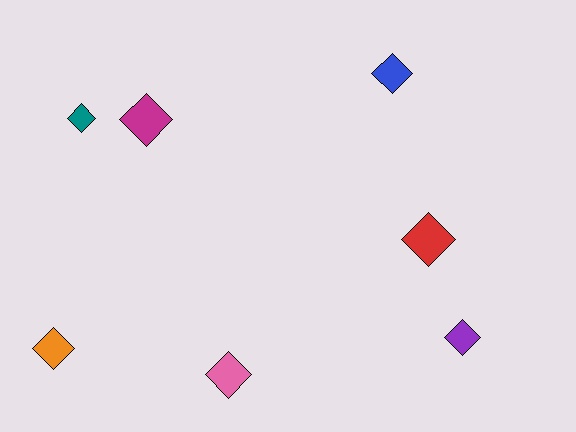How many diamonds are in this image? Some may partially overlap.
There are 7 diamonds.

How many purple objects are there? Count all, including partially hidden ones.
There is 1 purple object.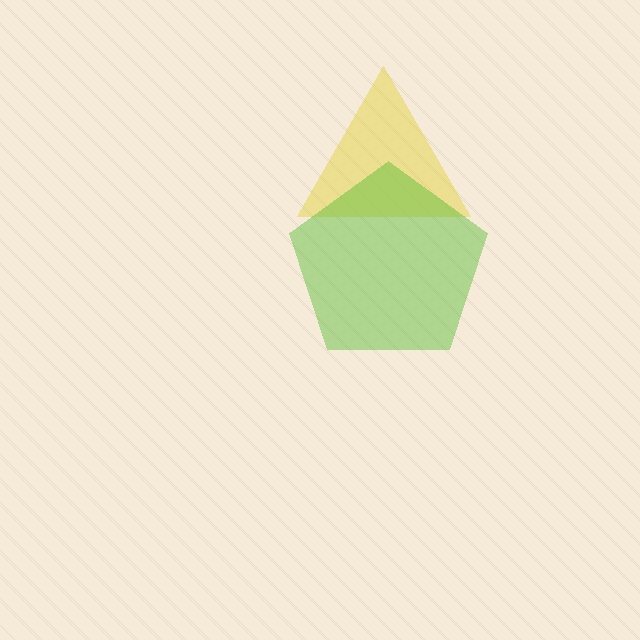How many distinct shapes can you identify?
There are 2 distinct shapes: a yellow triangle, a lime pentagon.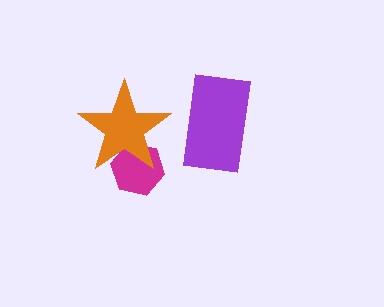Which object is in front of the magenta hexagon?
The orange star is in front of the magenta hexagon.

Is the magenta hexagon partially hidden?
Yes, it is partially covered by another shape.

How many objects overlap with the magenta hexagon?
1 object overlaps with the magenta hexagon.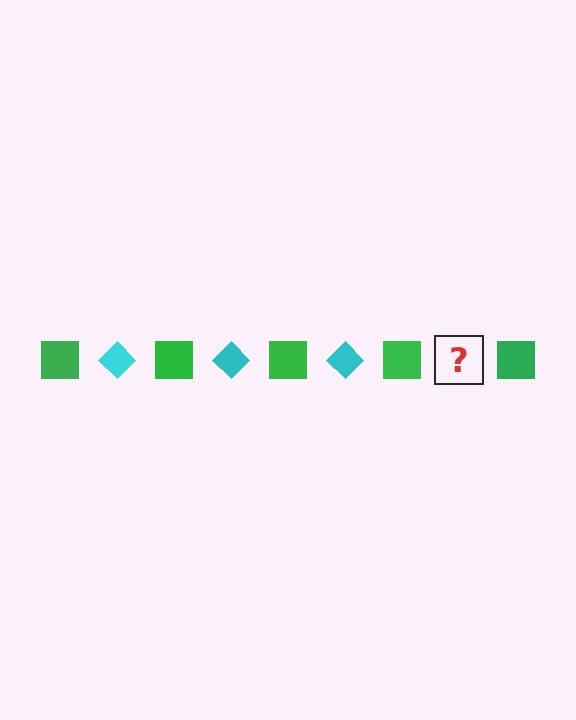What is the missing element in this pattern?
The missing element is a cyan diamond.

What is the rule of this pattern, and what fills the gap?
The rule is that the pattern alternates between green square and cyan diamond. The gap should be filled with a cyan diamond.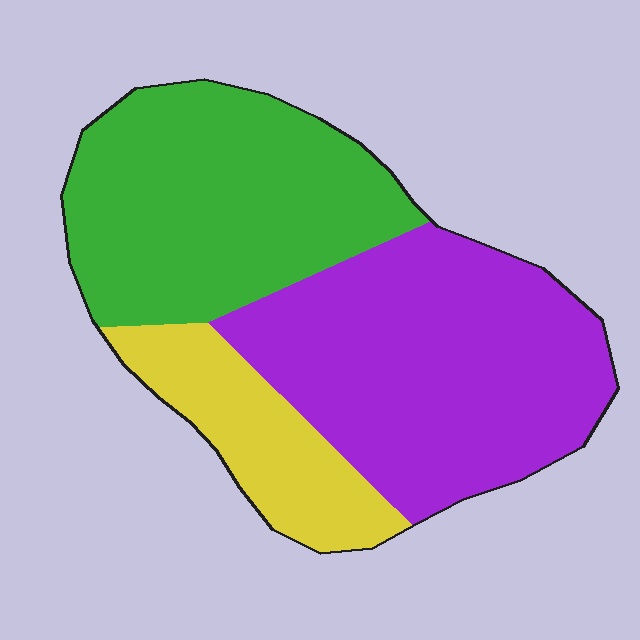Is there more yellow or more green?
Green.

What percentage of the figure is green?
Green covers around 40% of the figure.